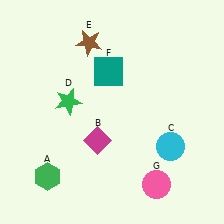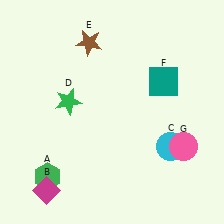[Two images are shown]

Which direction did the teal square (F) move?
The teal square (F) moved right.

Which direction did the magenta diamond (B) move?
The magenta diamond (B) moved left.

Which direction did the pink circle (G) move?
The pink circle (G) moved up.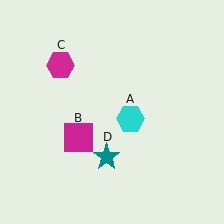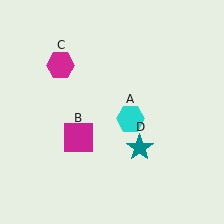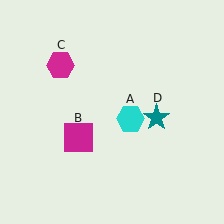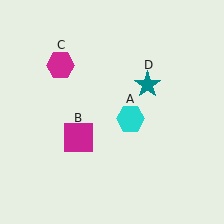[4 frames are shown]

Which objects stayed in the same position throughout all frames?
Cyan hexagon (object A) and magenta square (object B) and magenta hexagon (object C) remained stationary.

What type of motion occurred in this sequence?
The teal star (object D) rotated counterclockwise around the center of the scene.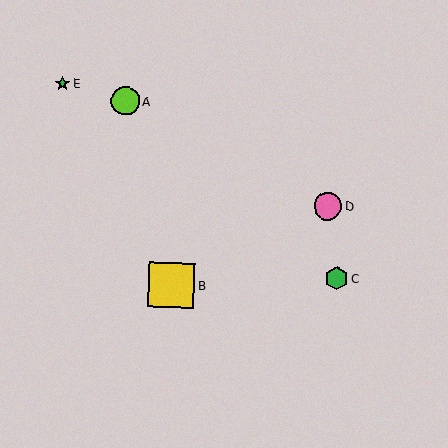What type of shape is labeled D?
Shape D is a pink circle.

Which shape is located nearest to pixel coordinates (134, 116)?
The lime circle (labeled A) at (125, 101) is nearest to that location.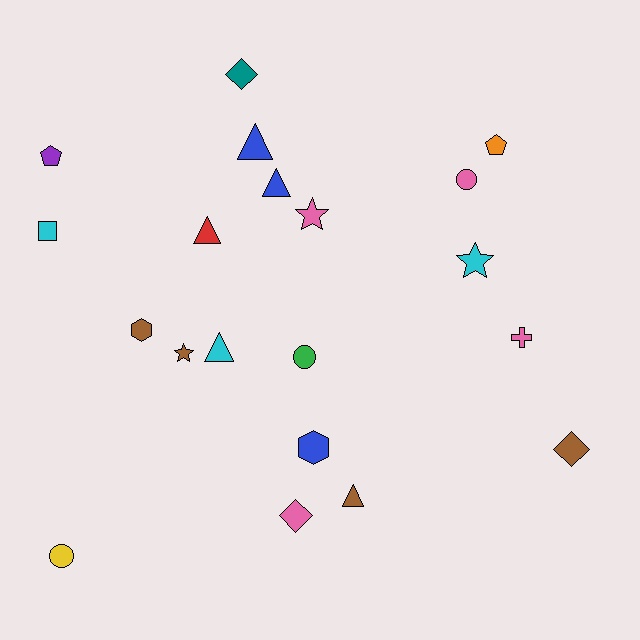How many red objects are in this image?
There is 1 red object.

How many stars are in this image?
There are 3 stars.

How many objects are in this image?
There are 20 objects.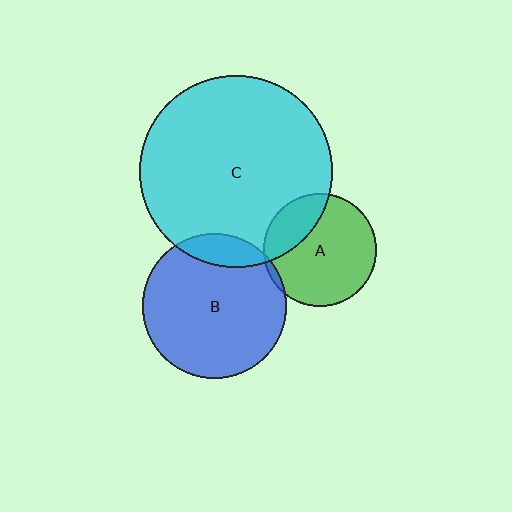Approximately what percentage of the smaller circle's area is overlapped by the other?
Approximately 5%.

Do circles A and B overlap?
Yes.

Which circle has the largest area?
Circle C (cyan).